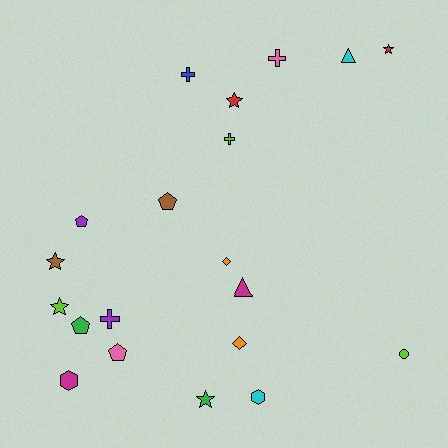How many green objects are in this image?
There are 2 green objects.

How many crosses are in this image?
There are 4 crosses.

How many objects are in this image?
There are 20 objects.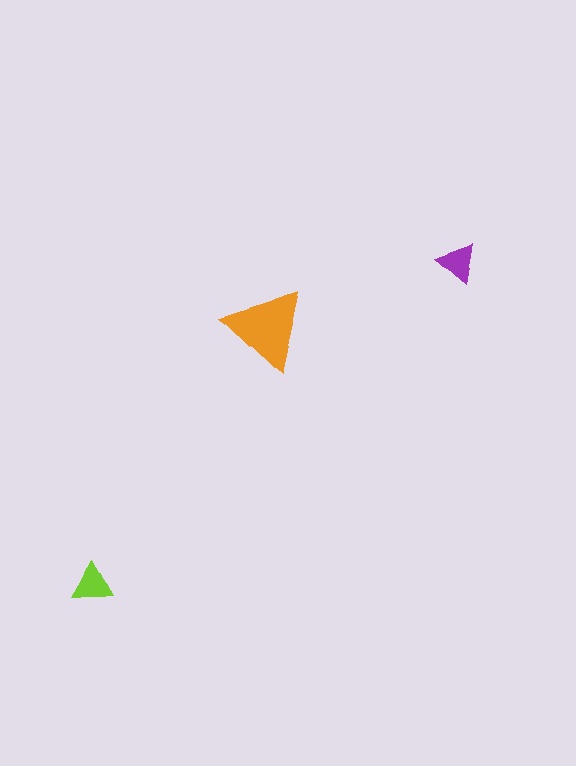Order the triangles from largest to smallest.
the orange one, the lime one, the purple one.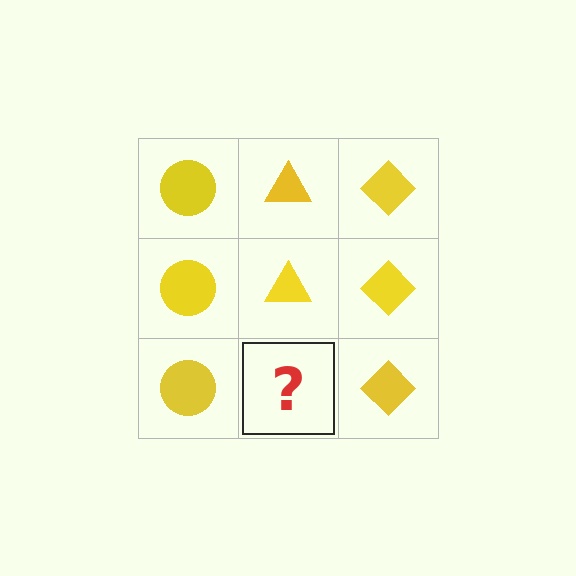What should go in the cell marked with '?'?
The missing cell should contain a yellow triangle.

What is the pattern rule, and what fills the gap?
The rule is that each column has a consistent shape. The gap should be filled with a yellow triangle.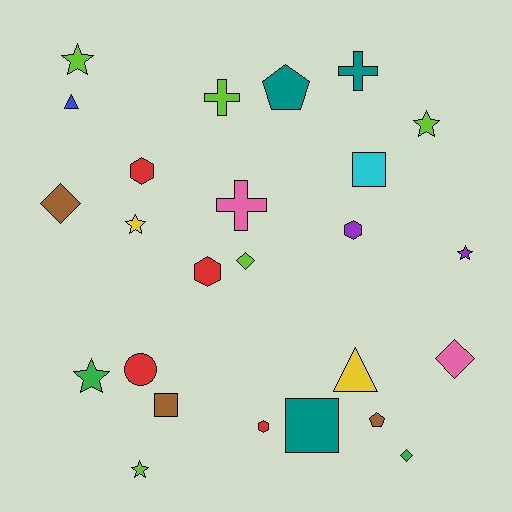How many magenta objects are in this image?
There are no magenta objects.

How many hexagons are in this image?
There are 4 hexagons.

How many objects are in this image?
There are 25 objects.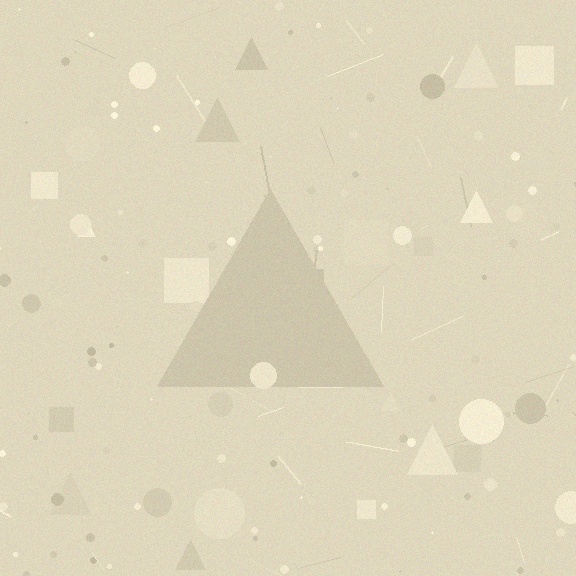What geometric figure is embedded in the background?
A triangle is embedded in the background.